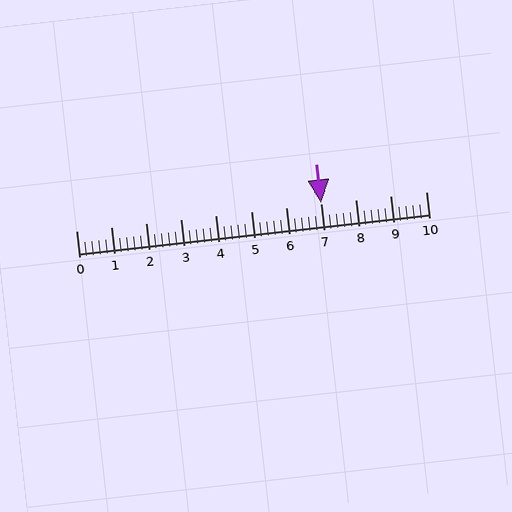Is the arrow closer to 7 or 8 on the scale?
The arrow is closer to 7.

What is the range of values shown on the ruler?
The ruler shows values from 0 to 10.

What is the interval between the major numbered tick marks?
The major tick marks are spaced 1 units apart.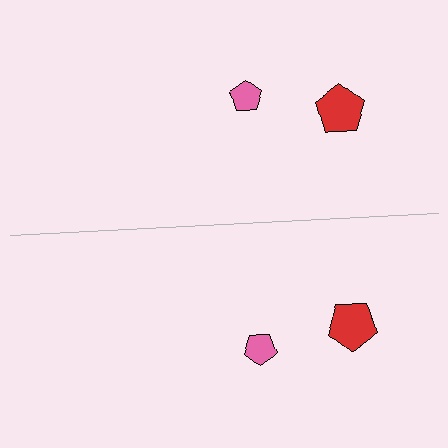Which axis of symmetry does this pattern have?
The pattern has a horizontal axis of symmetry running through the center of the image.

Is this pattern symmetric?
Yes, this pattern has bilateral (reflection) symmetry.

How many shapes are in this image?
There are 4 shapes in this image.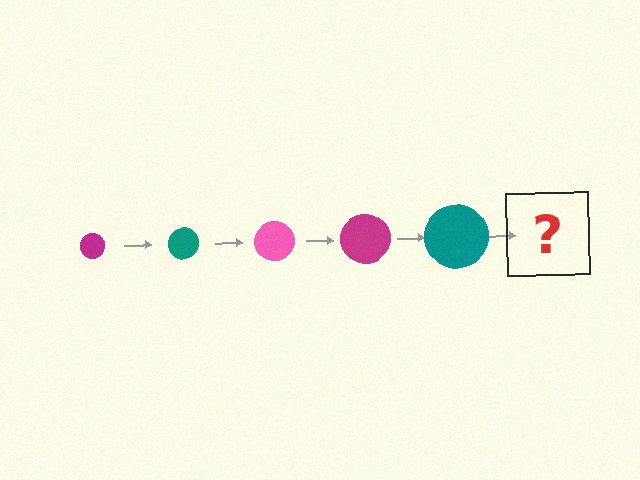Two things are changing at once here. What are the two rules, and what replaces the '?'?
The two rules are that the circle grows larger each step and the color cycles through magenta, teal, and pink. The '?' should be a pink circle, larger than the previous one.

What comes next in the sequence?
The next element should be a pink circle, larger than the previous one.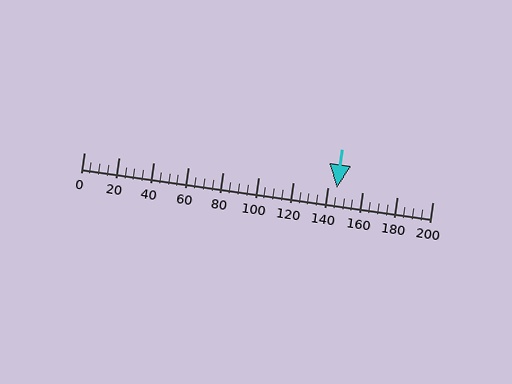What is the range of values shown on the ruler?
The ruler shows values from 0 to 200.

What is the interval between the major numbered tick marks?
The major tick marks are spaced 20 units apart.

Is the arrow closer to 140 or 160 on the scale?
The arrow is closer to 140.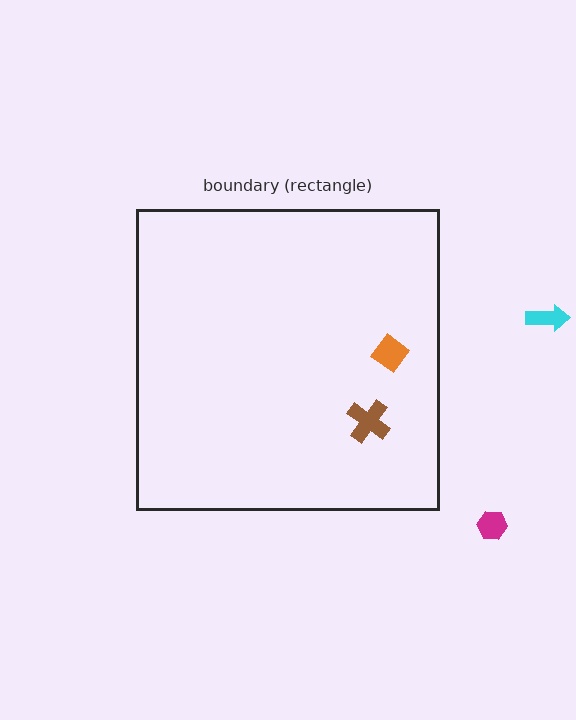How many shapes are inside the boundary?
2 inside, 2 outside.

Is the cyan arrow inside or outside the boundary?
Outside.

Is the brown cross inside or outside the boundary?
Inside.